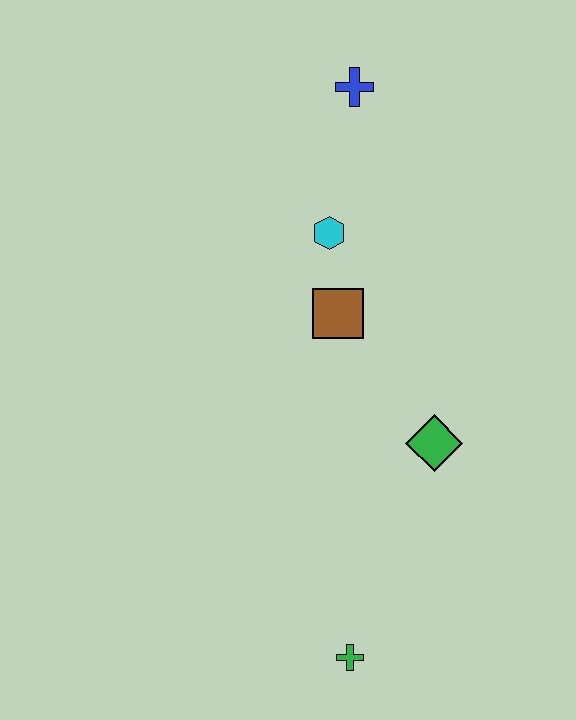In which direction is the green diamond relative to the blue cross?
The green diamond is below the blue cross.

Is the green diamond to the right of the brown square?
Yes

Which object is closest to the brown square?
The cyan hexagon is closest to the brown square.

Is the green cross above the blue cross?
No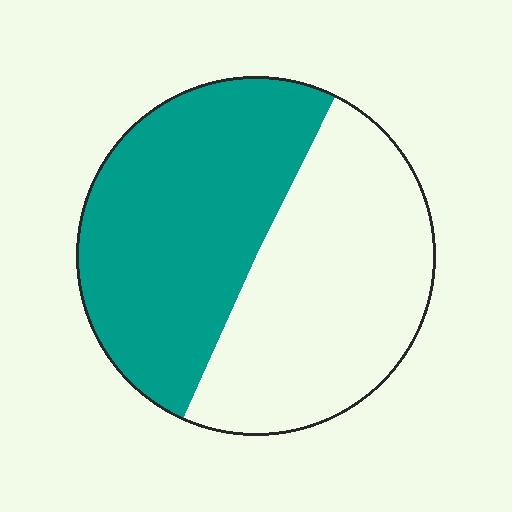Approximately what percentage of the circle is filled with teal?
Approximately 50%.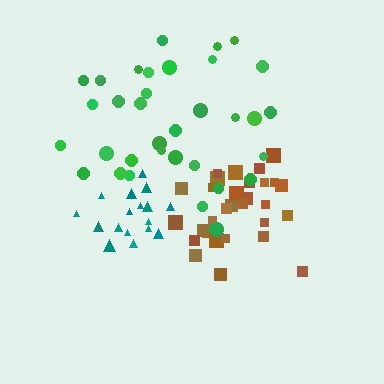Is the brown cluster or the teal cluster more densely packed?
Brown.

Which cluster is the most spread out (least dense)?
Green.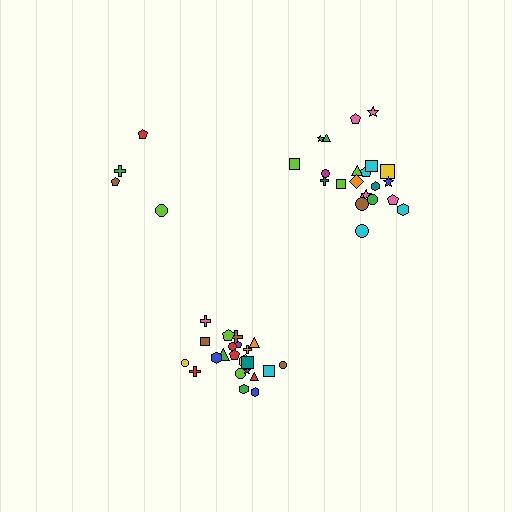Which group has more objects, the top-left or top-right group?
The top-right group.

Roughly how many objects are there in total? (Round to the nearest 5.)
Roughly 50 objects in total.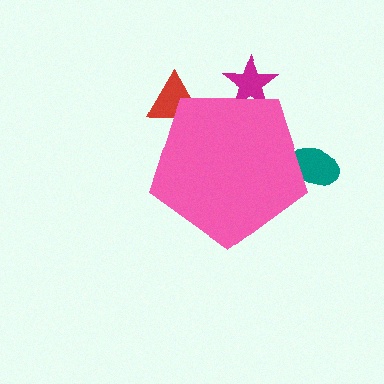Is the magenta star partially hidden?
Yes, the magenta star is partially hidden behind the pink pentagon.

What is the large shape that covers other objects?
A pink pentagon.